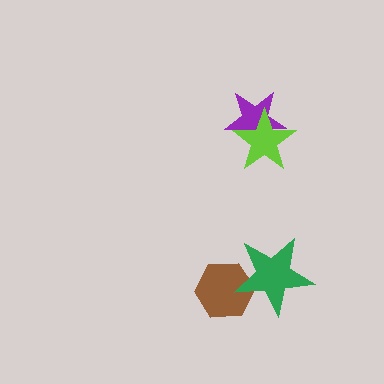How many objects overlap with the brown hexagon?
1 object overlaps with the brown hexagon.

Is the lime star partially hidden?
No, no other shape covers it.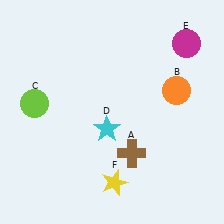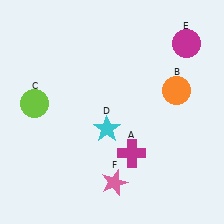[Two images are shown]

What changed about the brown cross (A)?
In Image 1, A is brown. In Image 2, it changed to magenta.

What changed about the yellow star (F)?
In Image 1, F is yellow. In Image 2, it changed to pink.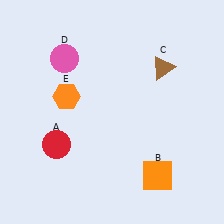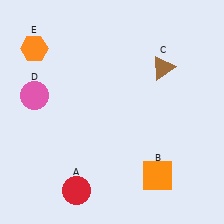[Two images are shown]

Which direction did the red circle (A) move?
The red circle (A) moved down.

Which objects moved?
The objects that moved are: the red circle (A), the pink circle (D), the orange hexagon (E).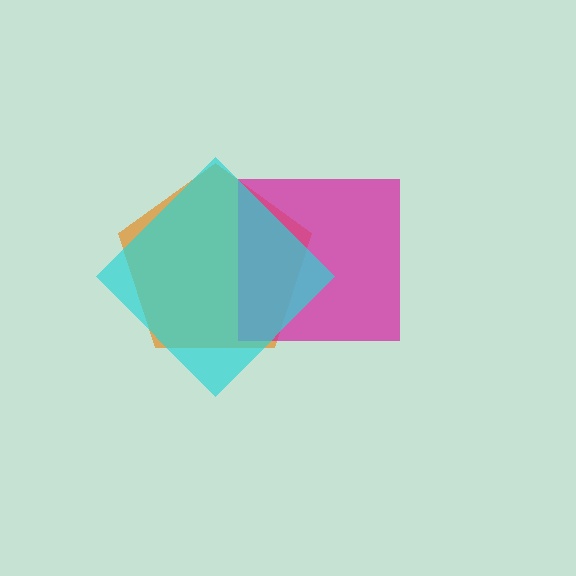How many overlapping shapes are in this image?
There are 3 overlapping shapes in the image.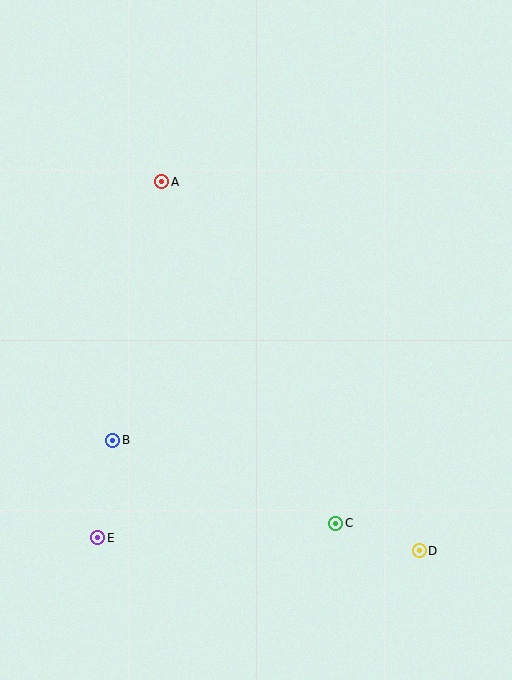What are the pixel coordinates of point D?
Point D is at (419, 551).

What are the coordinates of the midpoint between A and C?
The midpoint between A and C is at (249, 353).